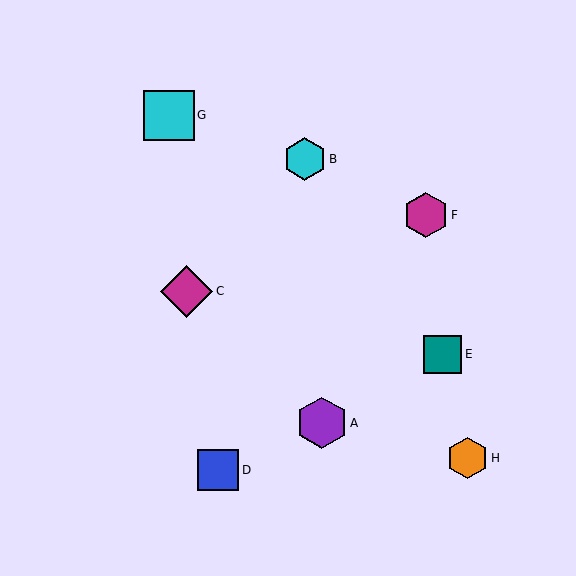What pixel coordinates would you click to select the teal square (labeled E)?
Click at (443, 354) to select the teal square E.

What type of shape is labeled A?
Shape A is a purple hexagon.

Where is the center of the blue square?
The center of the blue square is at (218, 470).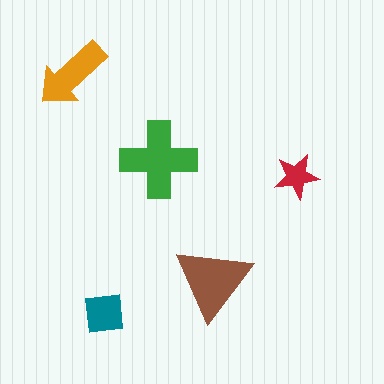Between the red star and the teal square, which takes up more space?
The teal square.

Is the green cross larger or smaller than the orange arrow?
Larger.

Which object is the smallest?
The red star.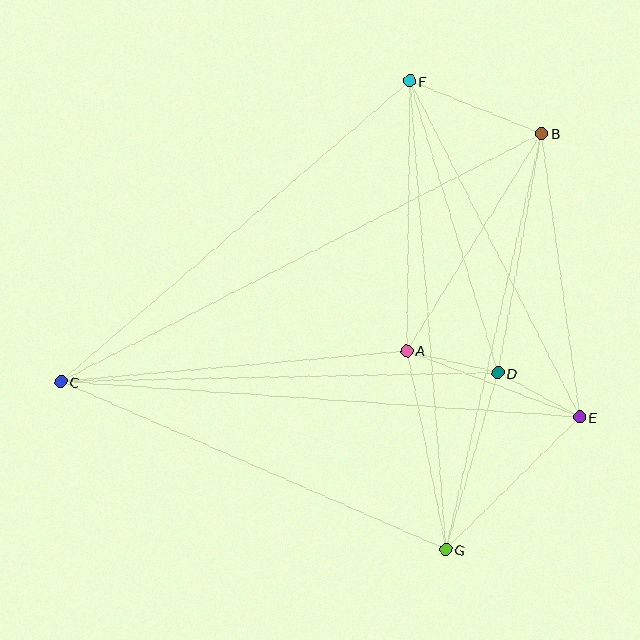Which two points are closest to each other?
Points D and E are closest to each other.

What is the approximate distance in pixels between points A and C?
The distance between A and C is approximately 348 pixels.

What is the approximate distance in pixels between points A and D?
The distance between A and D is approximately 94 pixels.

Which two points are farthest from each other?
Points B and C are farthest from each other.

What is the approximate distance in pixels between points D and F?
The distance between D and F is approximately 305 pixels.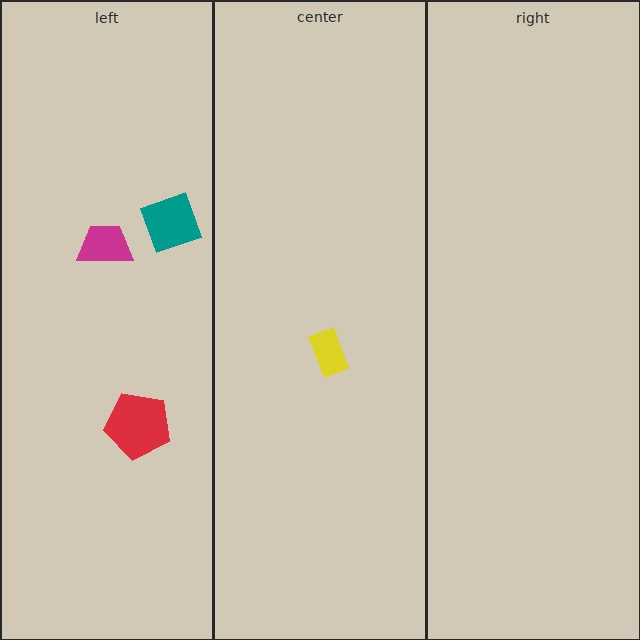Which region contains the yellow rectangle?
The center region.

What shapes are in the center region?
The yellow rectangle.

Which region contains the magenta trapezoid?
The left region.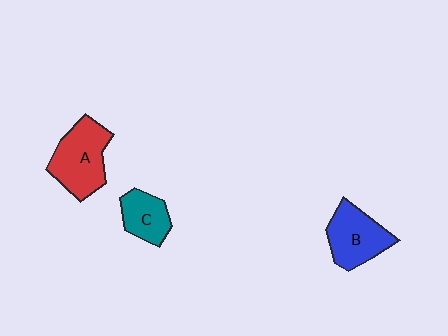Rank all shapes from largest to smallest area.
From largest to smallest: A (red), B (blue), C (teal).